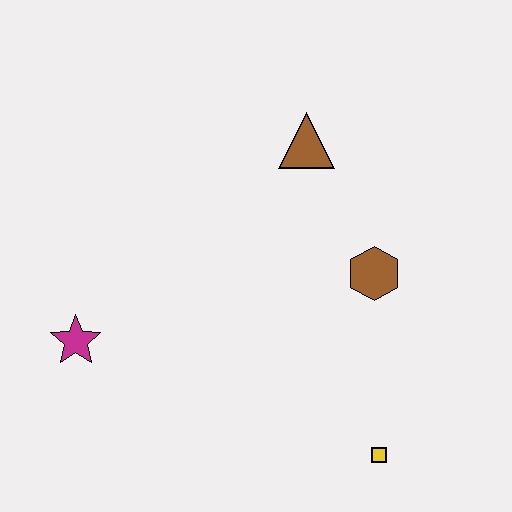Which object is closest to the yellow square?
The brown hexagon is closest to the yellow square.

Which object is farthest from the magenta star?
The yellow square is farthest from the magenta star.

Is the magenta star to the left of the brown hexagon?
Yes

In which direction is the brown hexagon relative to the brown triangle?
The brown hexagon is below the brown triangle.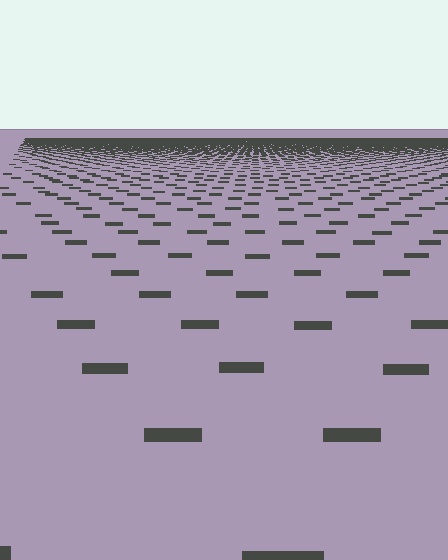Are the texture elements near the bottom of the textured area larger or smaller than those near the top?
Larger. Near the bottom, elements are closer to the viewer and appear at a bigger on-screen size.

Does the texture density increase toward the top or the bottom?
Density increases toward the top.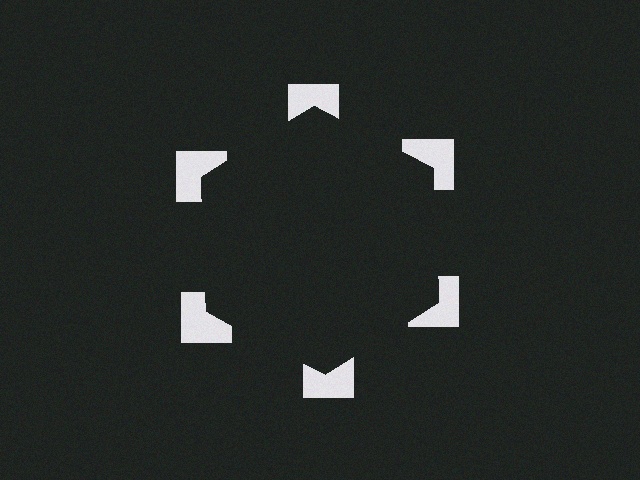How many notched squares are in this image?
There are 6 — one at each vertex of the illusory hexagon.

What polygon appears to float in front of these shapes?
An illusory hexagon — its edges are inferred from the aligned wedge cuts in the notched squares, not physically drawn.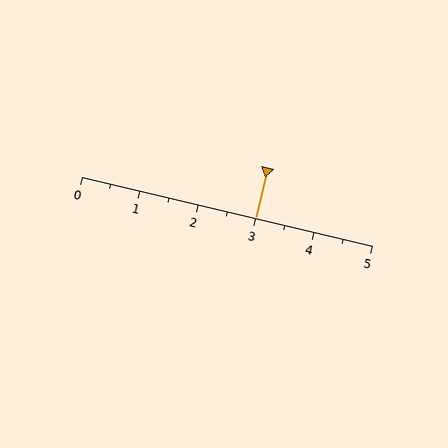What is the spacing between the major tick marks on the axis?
The major ticks are spaced 1 apart.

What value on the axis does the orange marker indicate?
The marker indicates approximately 3.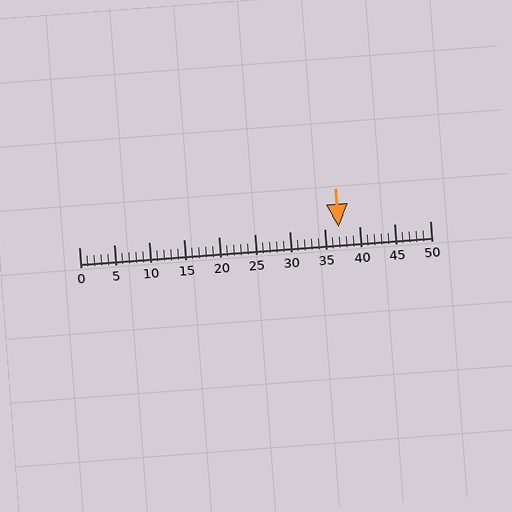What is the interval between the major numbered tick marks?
The major tick marks are spaced 5 units apart.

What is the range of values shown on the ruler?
The ruler shows values from 0 to 50.